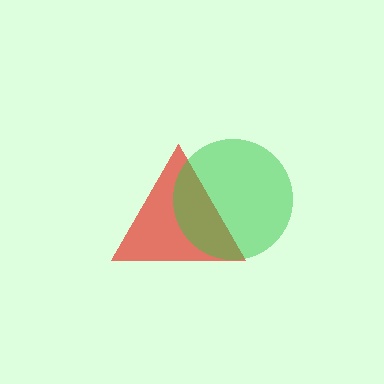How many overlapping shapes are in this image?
There are 2 overlapping shapes in the image.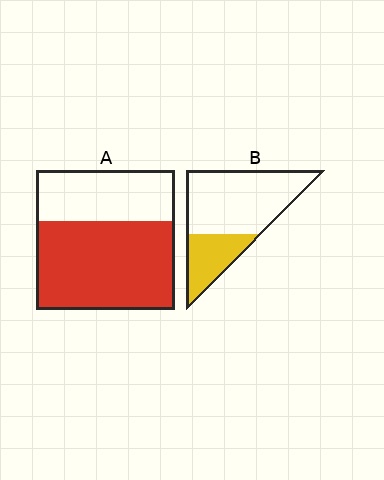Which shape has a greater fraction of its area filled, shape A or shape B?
Shape A.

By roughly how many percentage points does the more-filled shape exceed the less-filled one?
By roughly 35 percentage points (A over B).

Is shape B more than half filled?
No.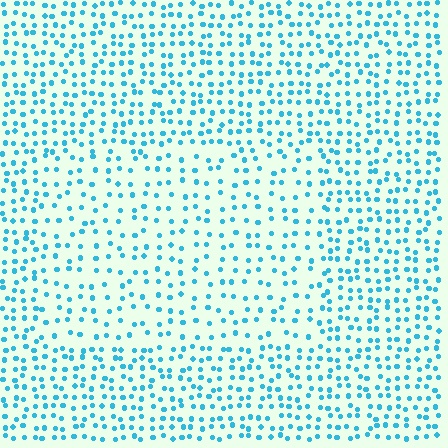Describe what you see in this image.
The image contains small cyan elements arranged at two different densities. A rectangle-shaped region is visible where the elements are less densely packed than the surrounding area.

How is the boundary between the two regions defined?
The boundary is defined by a change in element density (approximately 1.7x ratio). All elements are the same color, size, and shape.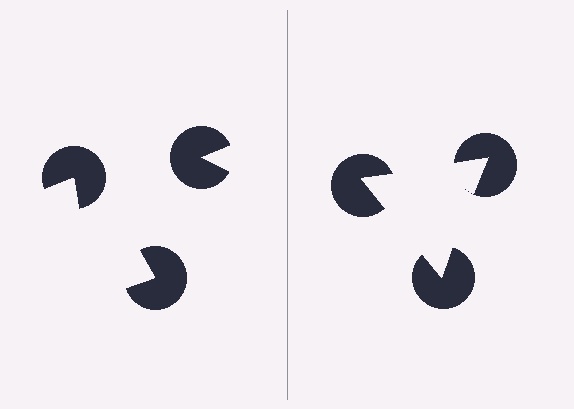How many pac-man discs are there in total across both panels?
6 — 3 on each side.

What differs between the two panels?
The pac-man discs are positioned identically on both sides; only the wedge orientations differ. On the right they align to a triangle; on the left they are misaligned.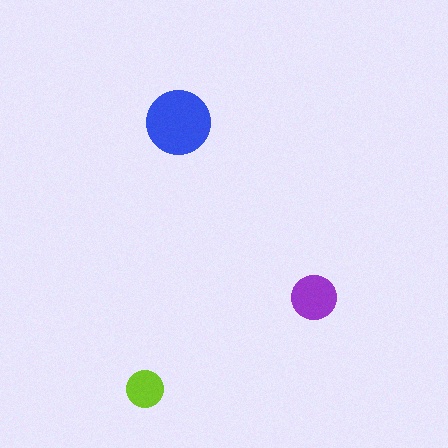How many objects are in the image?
There are 3 objects in the image.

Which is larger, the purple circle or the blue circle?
The blue one.